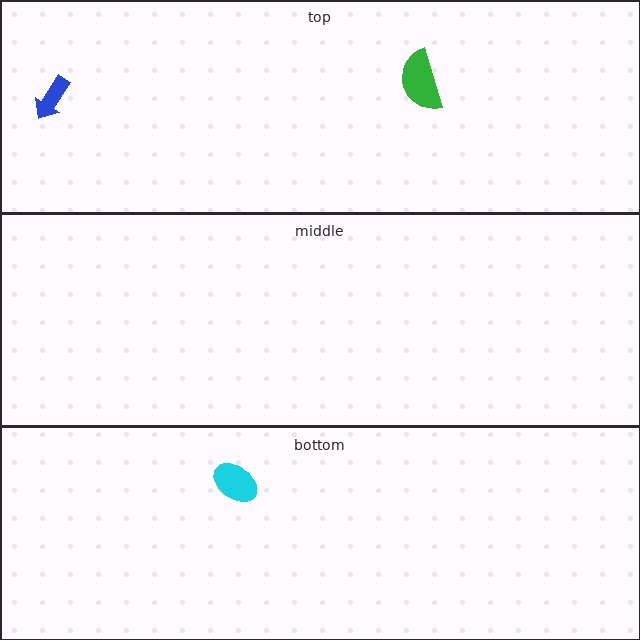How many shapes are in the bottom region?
1.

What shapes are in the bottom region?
The cyan ellipse.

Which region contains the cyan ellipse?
The bottom region.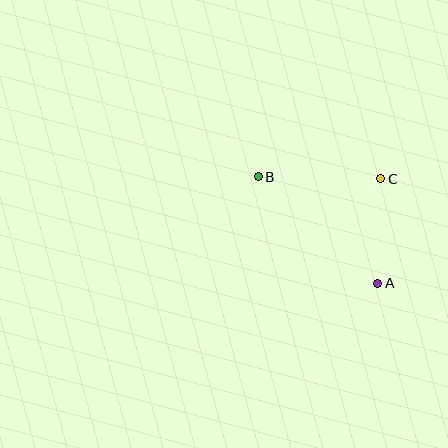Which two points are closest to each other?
Points A and C are closest to each other.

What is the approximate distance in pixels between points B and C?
The distance between B and C is approximately 122 pixels.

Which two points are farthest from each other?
Points A and B are farthest from each other.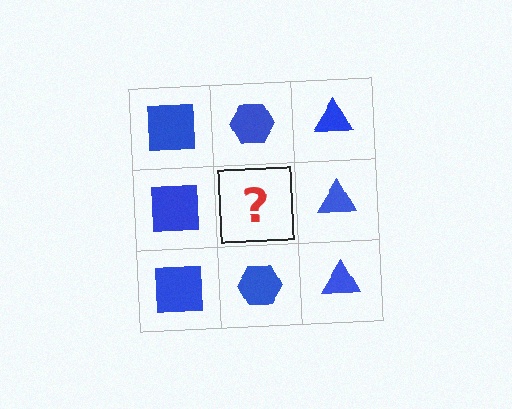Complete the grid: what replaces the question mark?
The question mark should be replaced with a blue hexagon.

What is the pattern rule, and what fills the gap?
The rule is that each column has a consistent shape. The gap should be filled with a blue hexagon.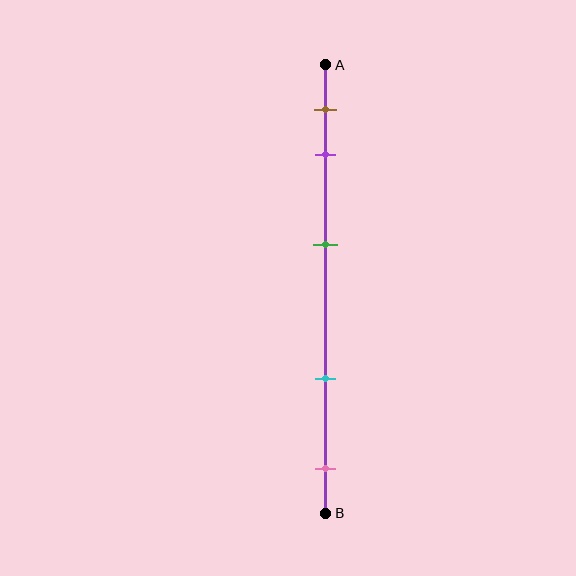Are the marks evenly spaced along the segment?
No, the marks are not evenly spaced.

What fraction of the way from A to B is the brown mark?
The brown mark is approximately 10% (0.1) of the way from A to B.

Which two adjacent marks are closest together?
The brown and purple marks are the closest adjacent pair.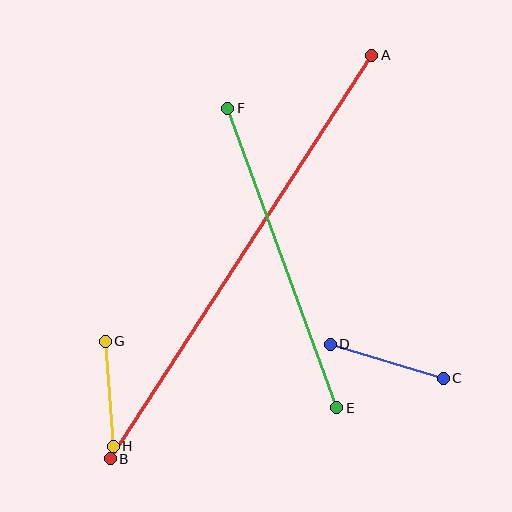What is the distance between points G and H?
The distance is approximately 106 pixels.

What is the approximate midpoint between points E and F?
The midpoint is at approximately (282, 258) pixels.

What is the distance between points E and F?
The distance is approximately 318 pixels.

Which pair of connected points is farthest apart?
Points A and B are farthest apart.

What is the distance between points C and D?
The distance is approximately 118 pixels.